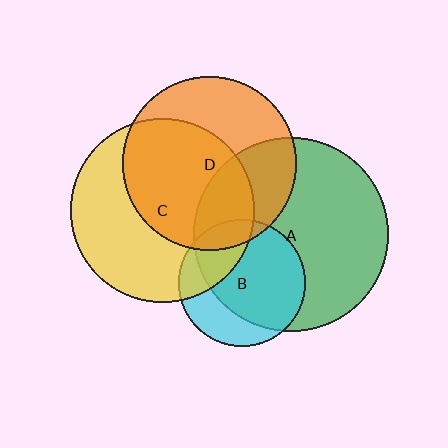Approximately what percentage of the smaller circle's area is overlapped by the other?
Approximately 35%.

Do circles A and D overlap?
Yes.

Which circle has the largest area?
Circle A (green).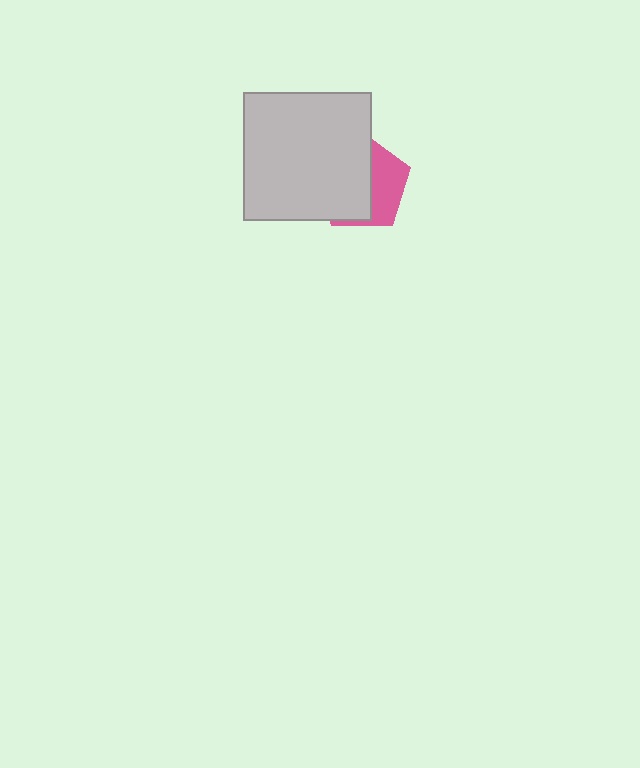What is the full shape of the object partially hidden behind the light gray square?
The partially hidden object is a pink pentagon.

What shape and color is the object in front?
The object in front is a light gray square.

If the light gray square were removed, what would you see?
You would see the complete pink pentagon.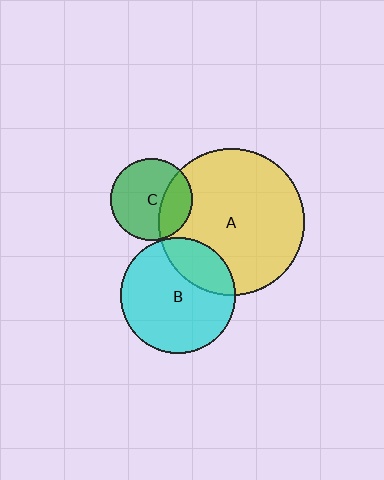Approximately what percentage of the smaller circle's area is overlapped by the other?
Approximately 25%.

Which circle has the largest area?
Circle A (yellow).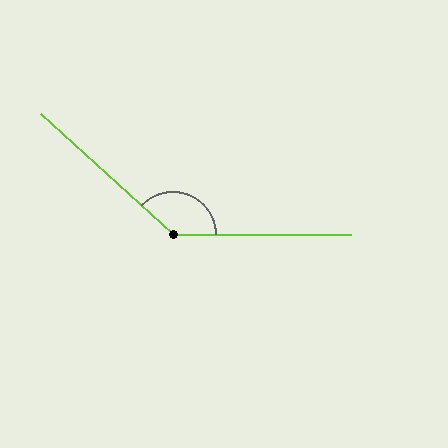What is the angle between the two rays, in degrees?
Approximately 138 degrees.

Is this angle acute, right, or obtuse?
It is obtuse.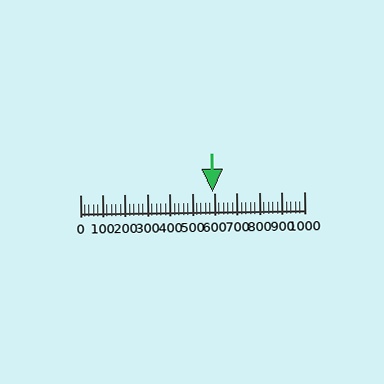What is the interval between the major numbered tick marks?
The major tick marks are spaced 100 units apart.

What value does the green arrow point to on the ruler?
The green arrow points to approximately 592.